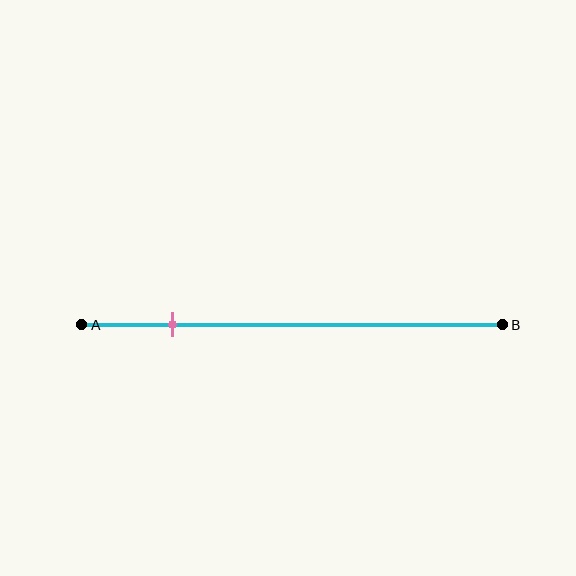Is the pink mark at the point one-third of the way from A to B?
No, the mark is at about 20% from A, not at the 33% one-third point.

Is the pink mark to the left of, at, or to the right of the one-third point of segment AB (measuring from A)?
The pink mark is to the left of the one-third point of segment AB.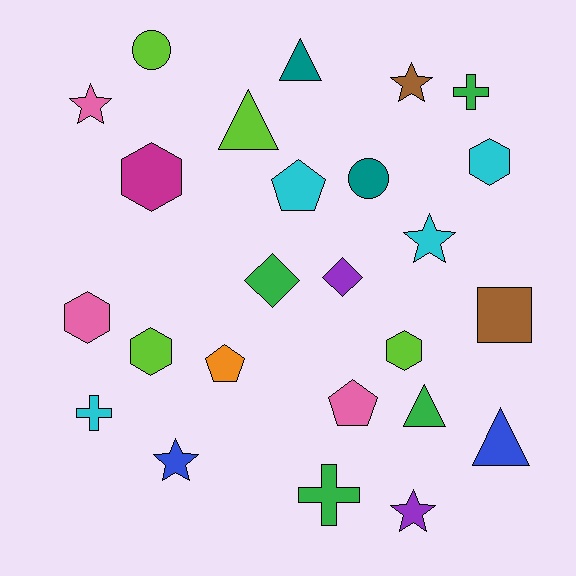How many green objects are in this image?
There are 4 green objects.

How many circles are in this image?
There are 2 circles.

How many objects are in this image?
There are 25 objects.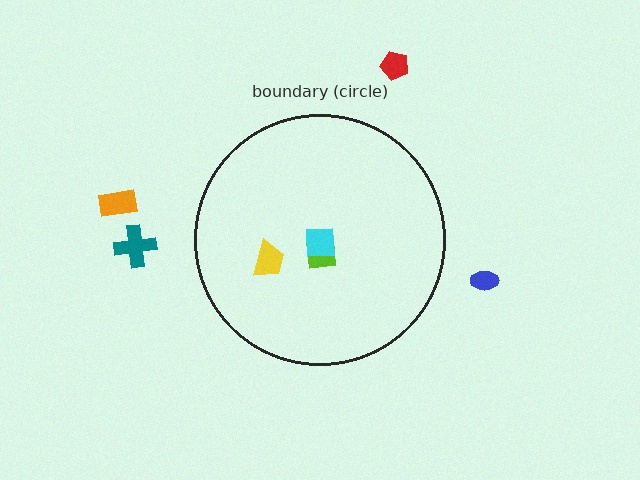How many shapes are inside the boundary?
3 inside, 4 outside.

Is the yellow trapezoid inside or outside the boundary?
Inside.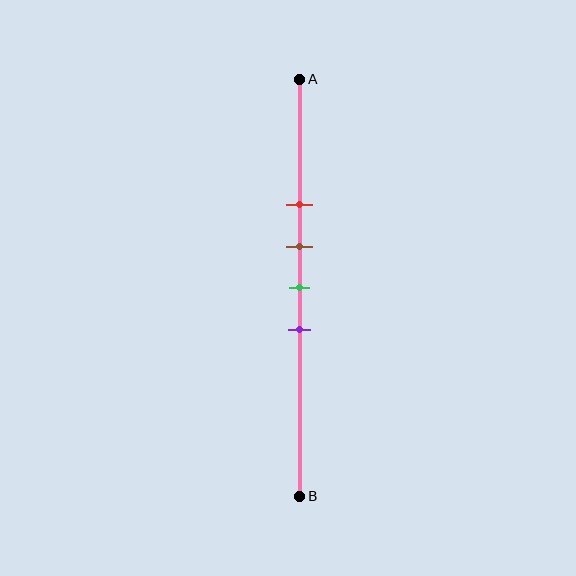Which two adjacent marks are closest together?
The brown and green marks are the closest adjacent pair.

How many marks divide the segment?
There are 4 marks dividing the segment.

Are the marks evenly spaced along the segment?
Yes, the marks are approximately evenly spaced.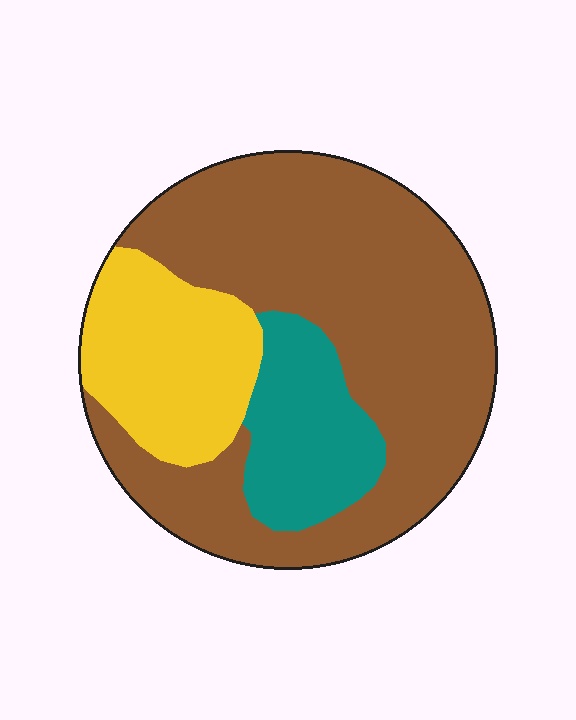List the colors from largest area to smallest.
From largest to smallest: brown, yellow, teal.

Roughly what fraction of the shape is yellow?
Yellow takes up less than a quarter of the shape.